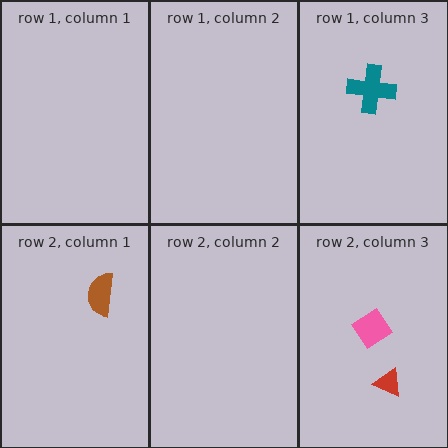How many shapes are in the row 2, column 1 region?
1.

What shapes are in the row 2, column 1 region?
The brown semicircle.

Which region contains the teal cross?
The row 1, column 3 region.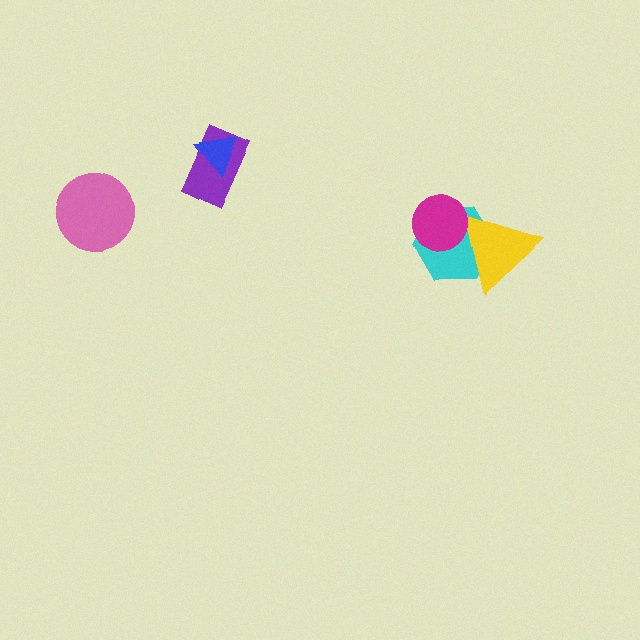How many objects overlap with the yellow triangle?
2 objects overlap with the yellow triangle.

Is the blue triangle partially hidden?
No, no other shape covers it.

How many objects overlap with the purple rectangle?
1 object overlaps with the purple rectangle.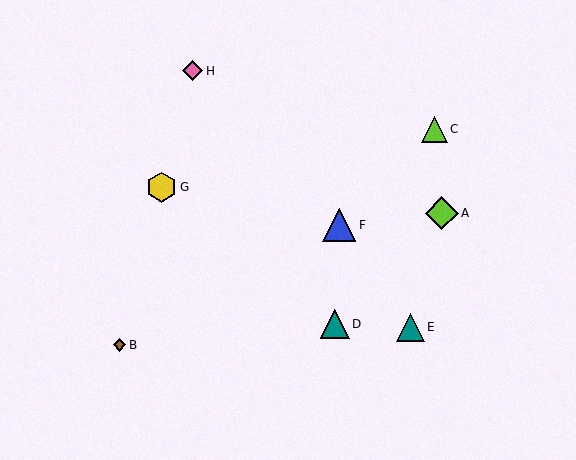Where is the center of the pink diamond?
The center of the pink diamond is at (192, 71).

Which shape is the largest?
The blue triangle (labeled F) is the largest.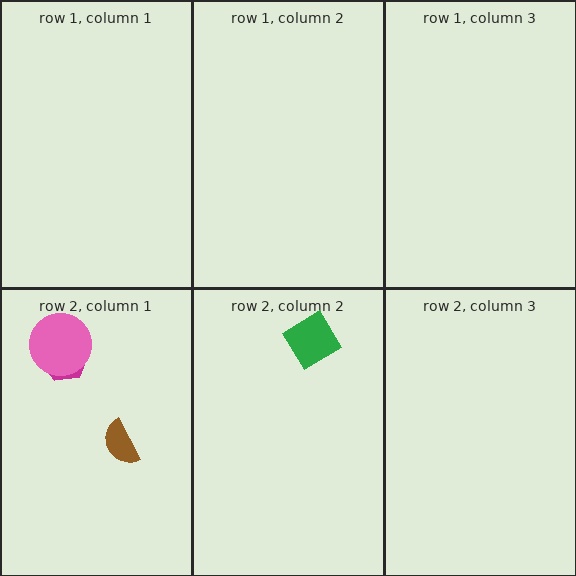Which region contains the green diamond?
The row 2, column 2 region.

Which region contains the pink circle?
The row 2, column 1 region.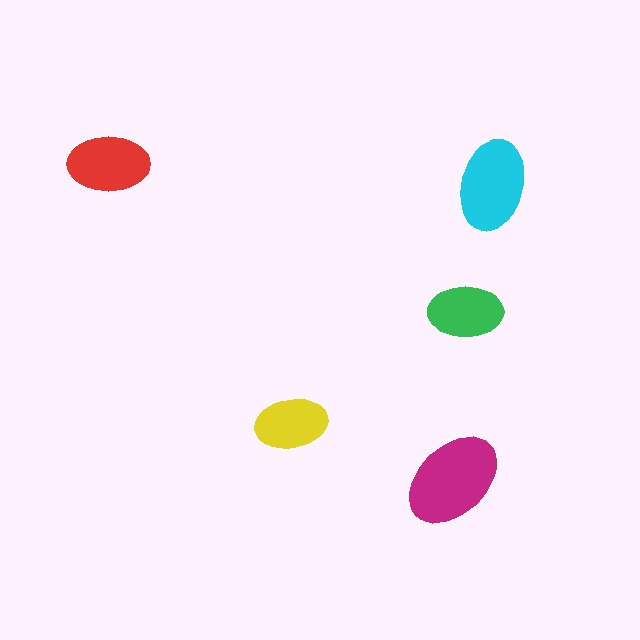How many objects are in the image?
There are 5 objects in the image.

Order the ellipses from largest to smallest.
the magenta one, the cyan one, the red one, the green one, the yellow one.